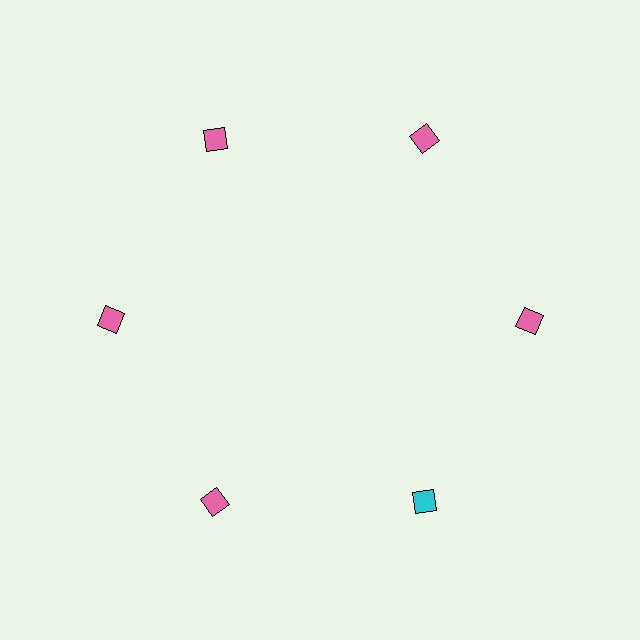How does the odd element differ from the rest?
It has a different color: cyan instead of pink.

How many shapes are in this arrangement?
There are 6 shapes arranged in a ring pattern.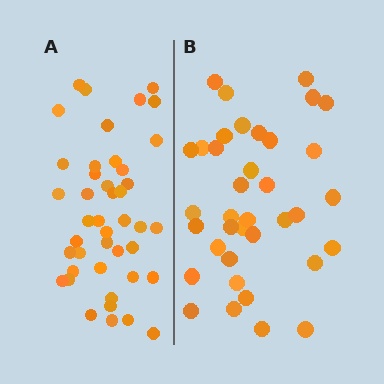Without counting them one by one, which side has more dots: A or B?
Region A (the left region) has more dots.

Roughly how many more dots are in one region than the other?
Region A has about 6 more dots than region B.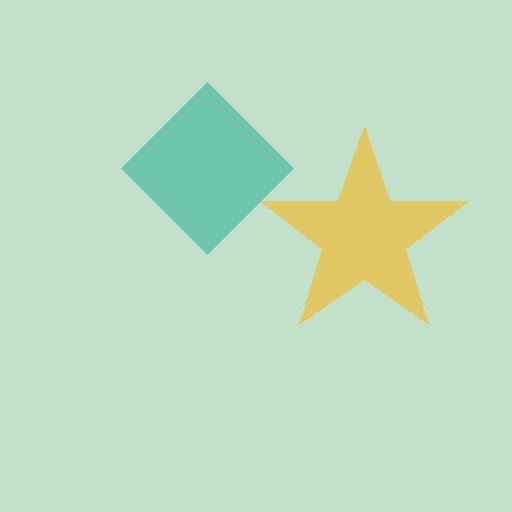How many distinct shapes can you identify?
There are 2 distinct shapes: a yellow star, a teal diamond.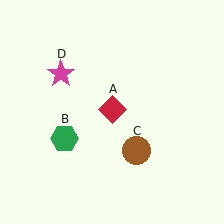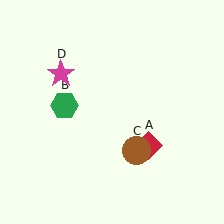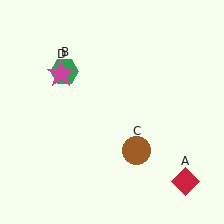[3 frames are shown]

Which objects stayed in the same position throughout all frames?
Brown circle (object C) and magenta star (object D) remained stationary.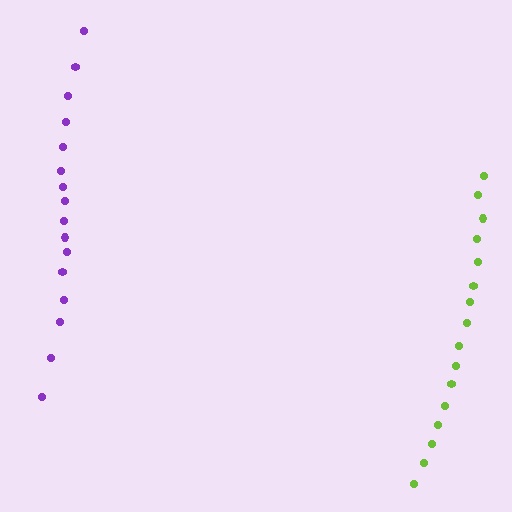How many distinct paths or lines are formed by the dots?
There are 2 distinct paths.